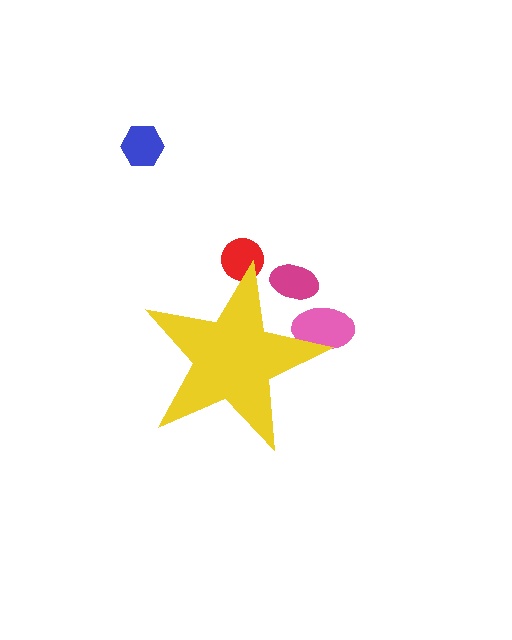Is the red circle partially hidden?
Yes, the red circle is partially hidden behind the yellow star.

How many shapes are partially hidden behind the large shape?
3 shapes are partially hidden.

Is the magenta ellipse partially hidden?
Yes, the magenta ellipse is partially hidden behind the yellow star.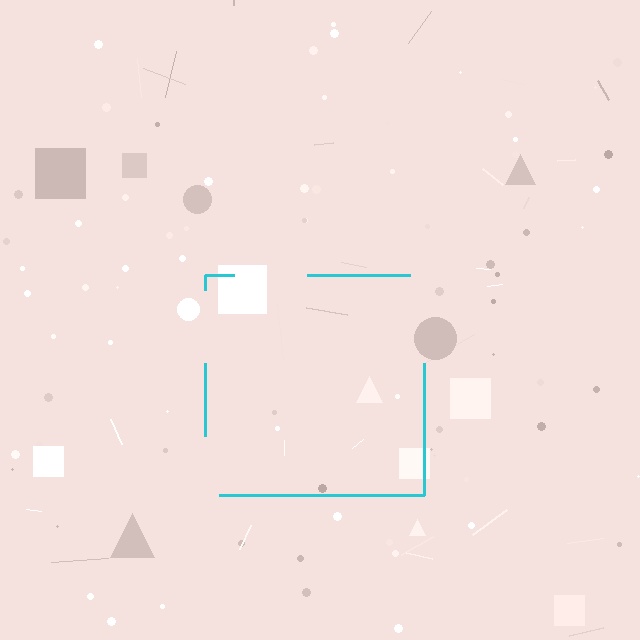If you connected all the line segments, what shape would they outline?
They would outline a square.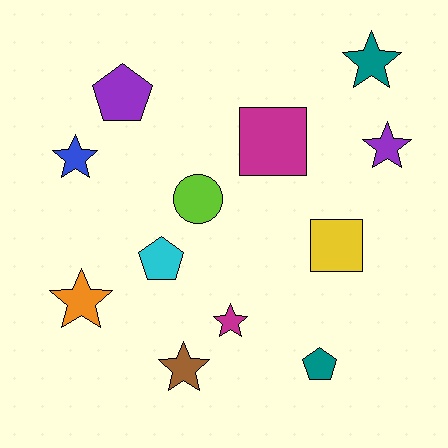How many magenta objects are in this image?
There are 2 magenta objects.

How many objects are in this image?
There are 12 objects.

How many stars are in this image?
There are 6 stars.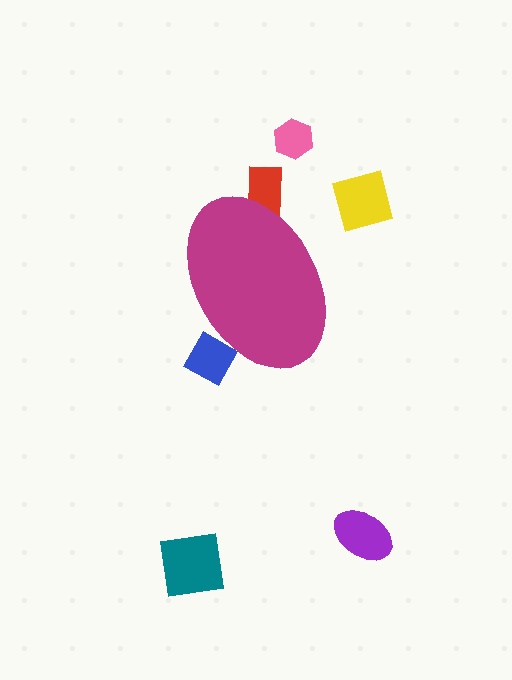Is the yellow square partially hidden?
No, the yellow square is fully visible.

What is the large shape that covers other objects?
A magenta ellipse.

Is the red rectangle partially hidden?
Yes, the red rectangle is partially hidden behind the magenta ellipse.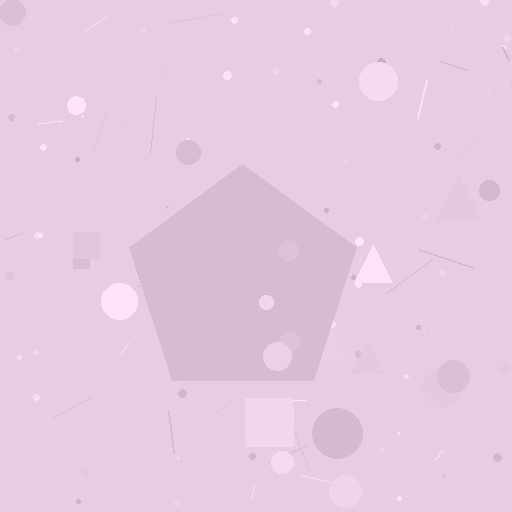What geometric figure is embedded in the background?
A pentagon is embedded in the background.